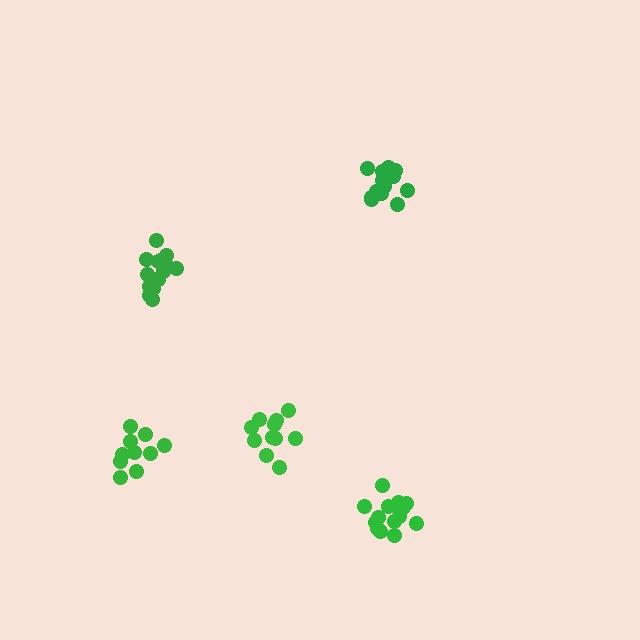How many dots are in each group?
Group 1: 15 dots, Group 2: 11 dots, Group 3: 15 dots, Group 4: 15 dots, Group 5: 10 dots (66 total).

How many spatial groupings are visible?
There are 5 spatial groupings.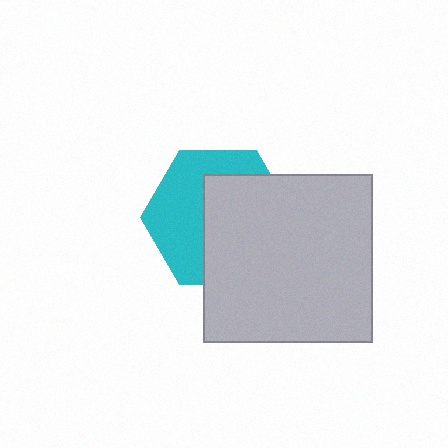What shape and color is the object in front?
The object in front is a light gray square.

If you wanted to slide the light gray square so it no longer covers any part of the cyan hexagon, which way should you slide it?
Slide it right — that is the most direct way to separate the two shapes.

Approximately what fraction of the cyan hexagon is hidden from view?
Roughly 53% of the cyan hexagon is hidden behind the light gray square.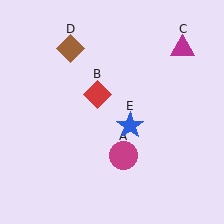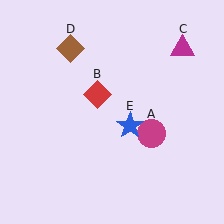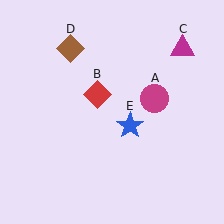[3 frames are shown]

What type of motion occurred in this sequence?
The magenta circle (object A) rotated counterclockwise around the center of the scene.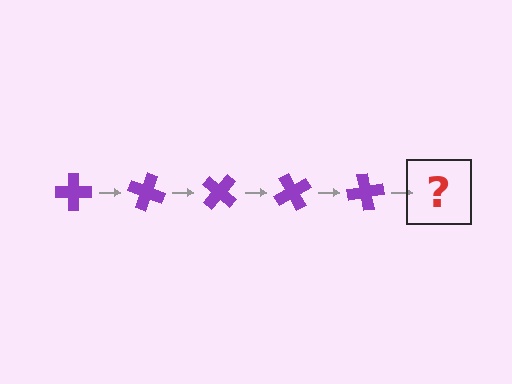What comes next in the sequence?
The next element should be a purple cross rotated 100 degrees.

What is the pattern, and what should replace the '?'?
The pattern is that the cross rotates 20 degrees each step. The '?' should be a purple cross rotated 100 degrees.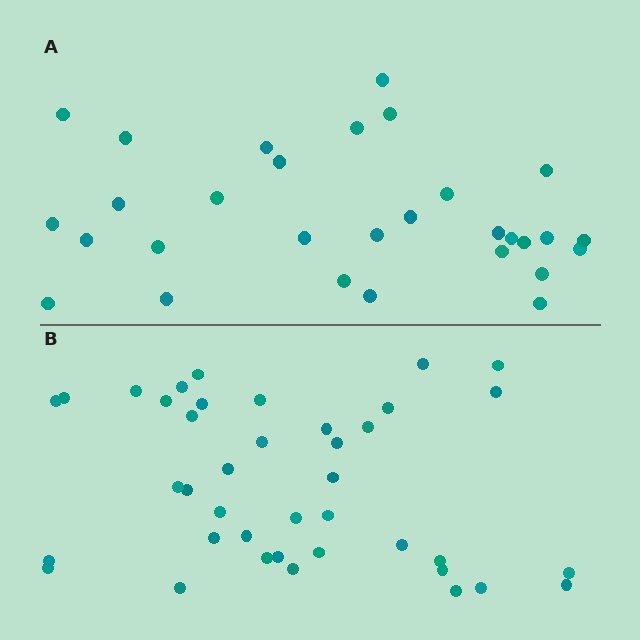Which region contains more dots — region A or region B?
Region B (the bottom region) has more dots.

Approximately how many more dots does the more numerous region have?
Region B has roughly 10 or so more dots than region A.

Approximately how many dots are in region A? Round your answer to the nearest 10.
About 30 dots.